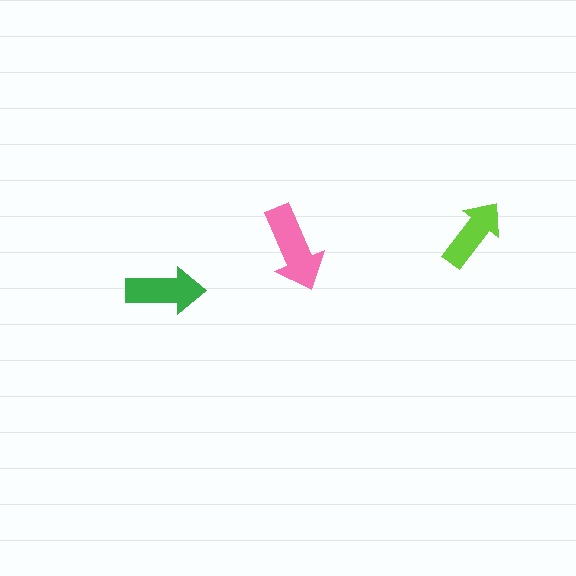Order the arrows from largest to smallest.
the pink one, the green one, the lime one.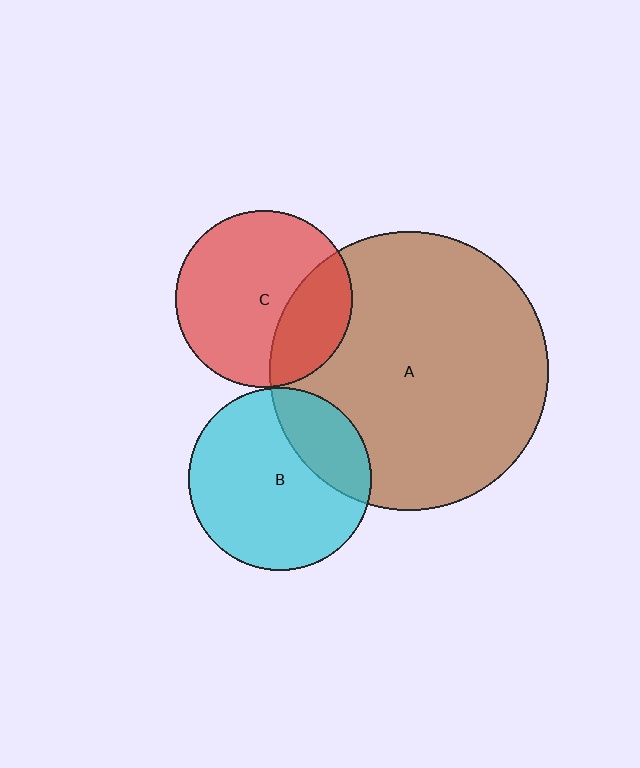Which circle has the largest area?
Circle A (brown).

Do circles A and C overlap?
Yes.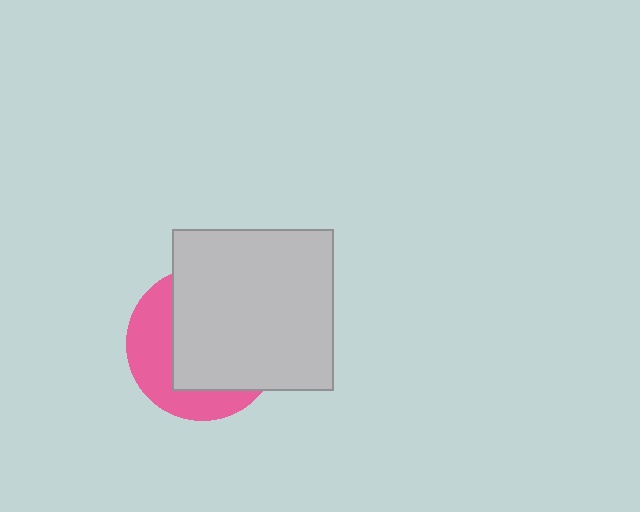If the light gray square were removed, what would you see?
You would see the complete pink circle.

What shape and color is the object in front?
The object in front is a light gray square.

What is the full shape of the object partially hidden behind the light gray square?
The partially hidden object is a pink circle.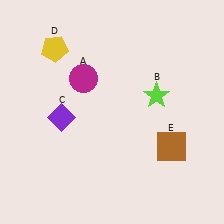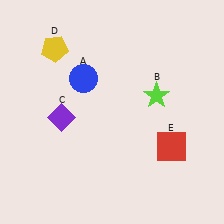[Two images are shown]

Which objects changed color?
A changed from magenta to blue. E changed from brown to red.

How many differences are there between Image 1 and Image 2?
There are 2 differences between the two images.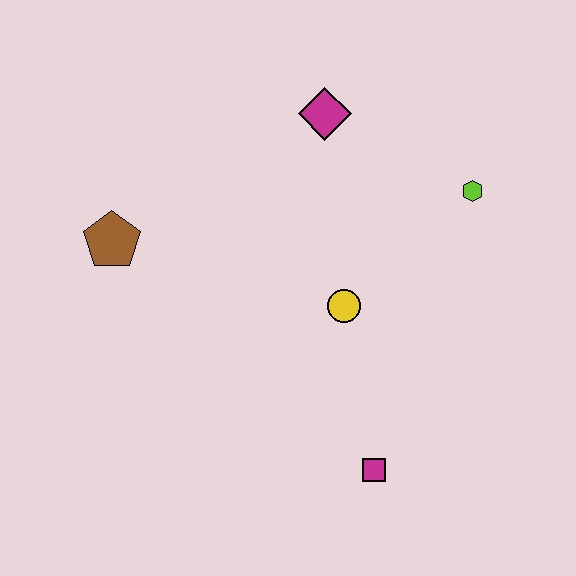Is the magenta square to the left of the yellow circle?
No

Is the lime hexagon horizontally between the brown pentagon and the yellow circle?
No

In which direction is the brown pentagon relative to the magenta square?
The brown pentagon is to the left of the magenta square.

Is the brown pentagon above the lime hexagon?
No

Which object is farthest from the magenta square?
The magenta diamond is farthest from the magenta square.